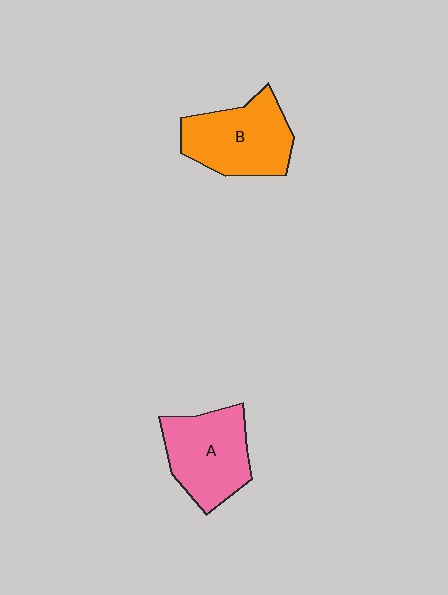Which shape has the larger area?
Shape B (orange).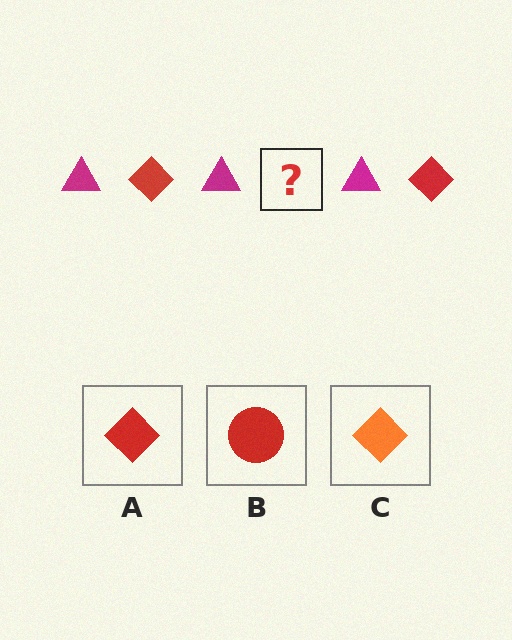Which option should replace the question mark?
Option A.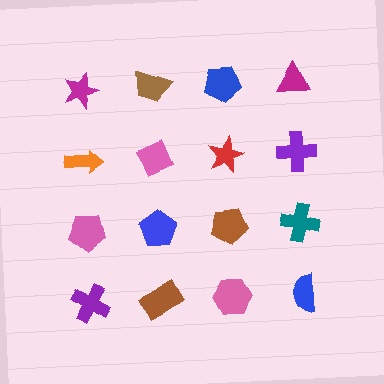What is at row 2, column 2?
A pink diamond.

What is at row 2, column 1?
An orange arrow.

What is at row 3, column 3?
A brown pentagon.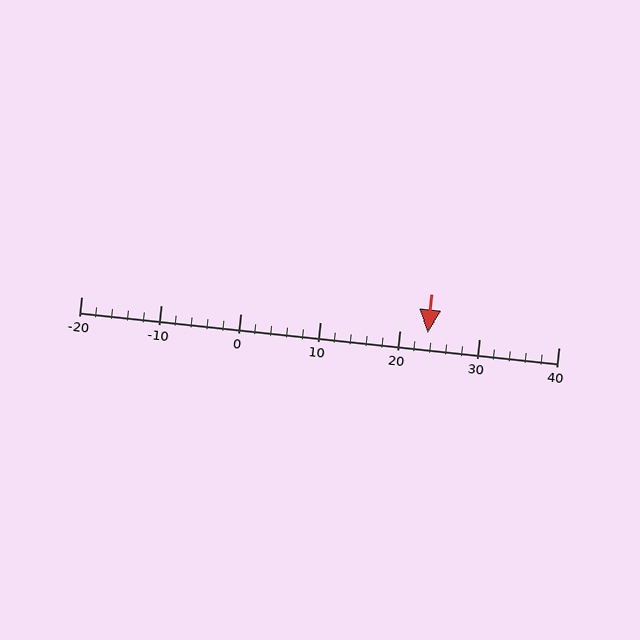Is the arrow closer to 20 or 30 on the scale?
The arrow is closer to 20.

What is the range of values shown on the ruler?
The ruler shows values from -20 to 40.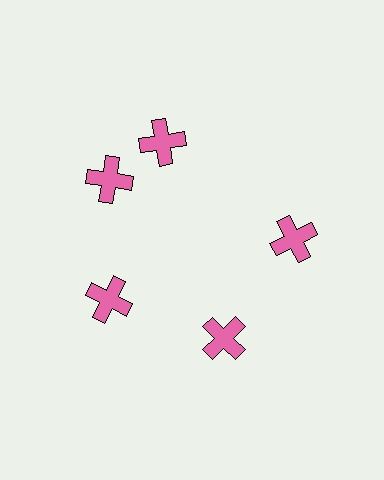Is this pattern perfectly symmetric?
No. The 5 pink crosses are arranged in a ring, but one element near the 1 o'clock position is rotated out of alignment along the ring, breaking the 5-fold rotational symmetry.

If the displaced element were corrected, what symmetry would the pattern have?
It would have 5-fold rotational symmetry — the pattern would map onto itself every 72 degrees.